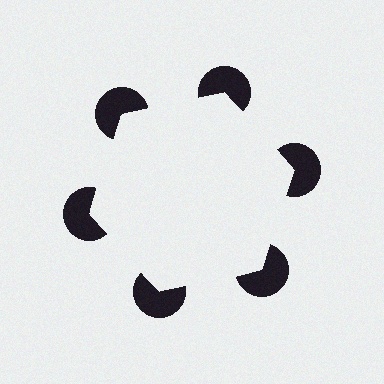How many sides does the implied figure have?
6 sides.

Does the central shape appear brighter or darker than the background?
It typically appears slightly brighter than the background, even though no actual brightness change is drawn.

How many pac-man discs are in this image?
There are 6 — one at each vertex of the illusory hexagon.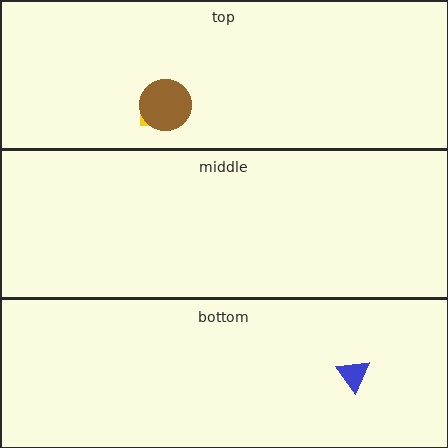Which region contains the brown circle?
The top region.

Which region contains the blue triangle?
The bottom region.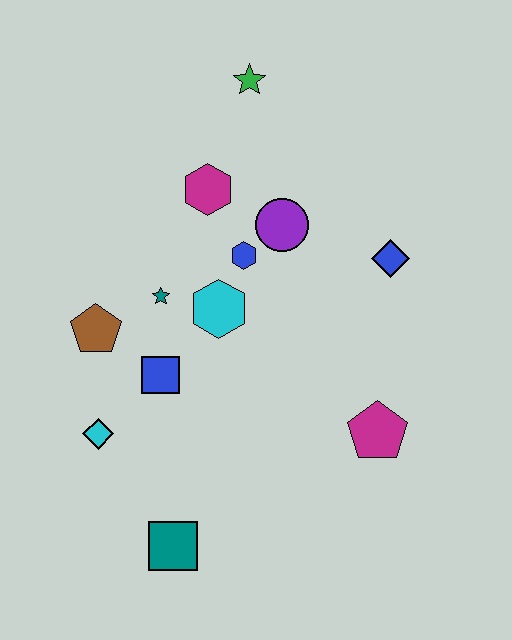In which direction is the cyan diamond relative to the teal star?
The cyan diamond is below the teal star.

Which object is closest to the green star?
The magenta hexagon is closest to the green star.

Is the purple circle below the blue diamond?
No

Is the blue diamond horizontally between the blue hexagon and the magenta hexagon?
No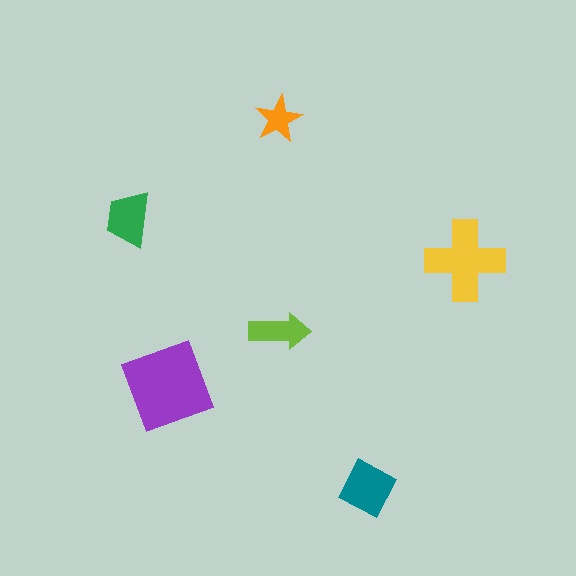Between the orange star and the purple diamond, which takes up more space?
The purple diamond.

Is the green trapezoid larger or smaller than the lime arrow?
Larger.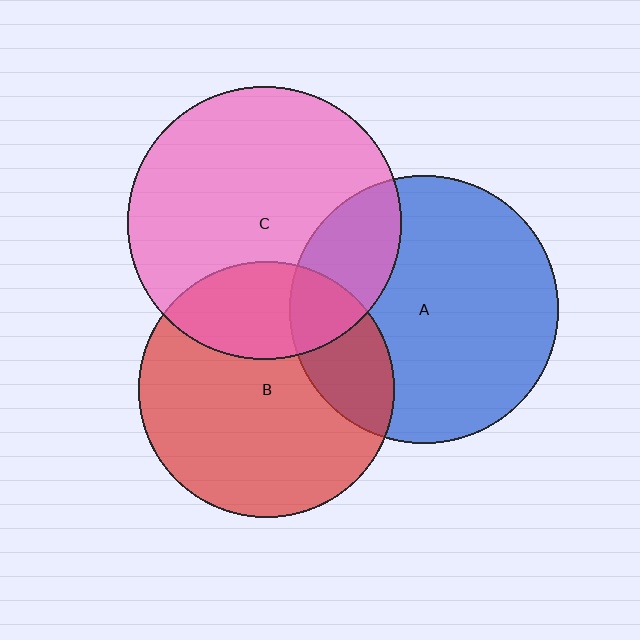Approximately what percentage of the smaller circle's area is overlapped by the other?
Approximately 25%.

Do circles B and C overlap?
Yes.